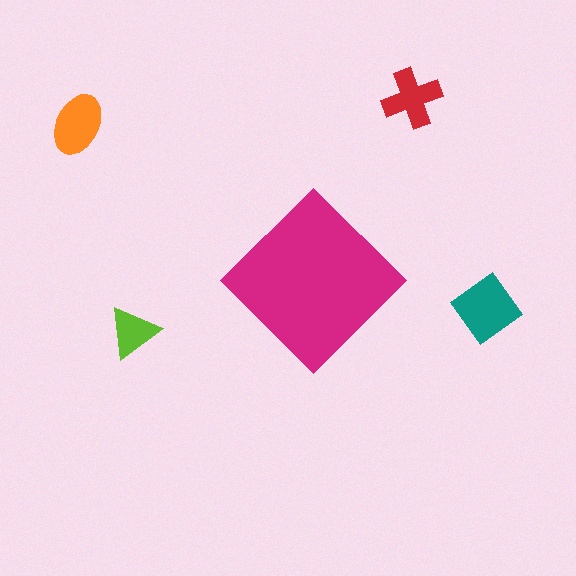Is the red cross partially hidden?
No, the red cross is fully visible.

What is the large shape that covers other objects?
A magenta diamond.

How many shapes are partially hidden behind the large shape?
0 shapes are partially hidden.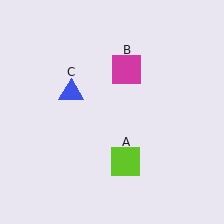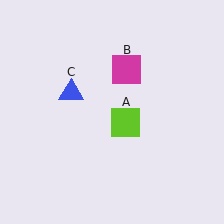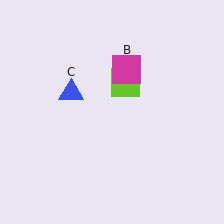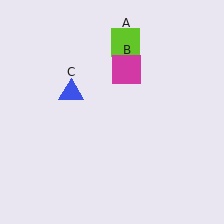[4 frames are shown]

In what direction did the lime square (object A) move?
The lime square (object A) moved up.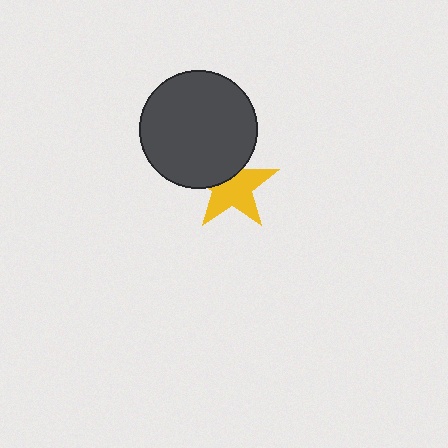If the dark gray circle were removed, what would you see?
You would see the complete yellow star.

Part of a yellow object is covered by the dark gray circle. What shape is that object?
It is a star.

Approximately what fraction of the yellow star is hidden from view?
Roughly 35% of the yellow star is hidden behind the dark gray circle.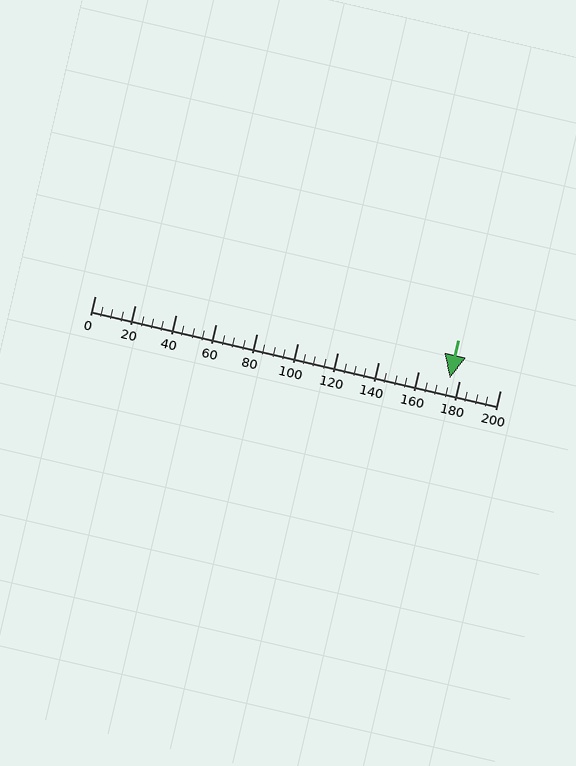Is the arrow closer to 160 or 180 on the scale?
The arrow is closer to 180.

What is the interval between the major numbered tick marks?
The major tick marks are spaced 20 units apart.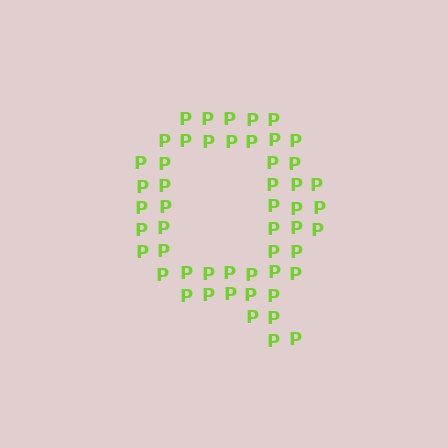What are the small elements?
The small elements are letter P's.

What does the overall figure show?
The overall figure shows the letter Q.